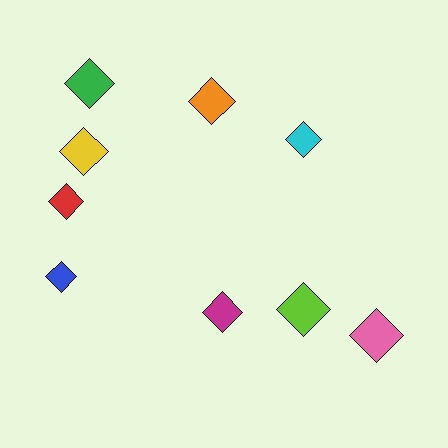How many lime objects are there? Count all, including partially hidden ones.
There is 1 lime object.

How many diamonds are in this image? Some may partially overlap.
There are 9 diamonds.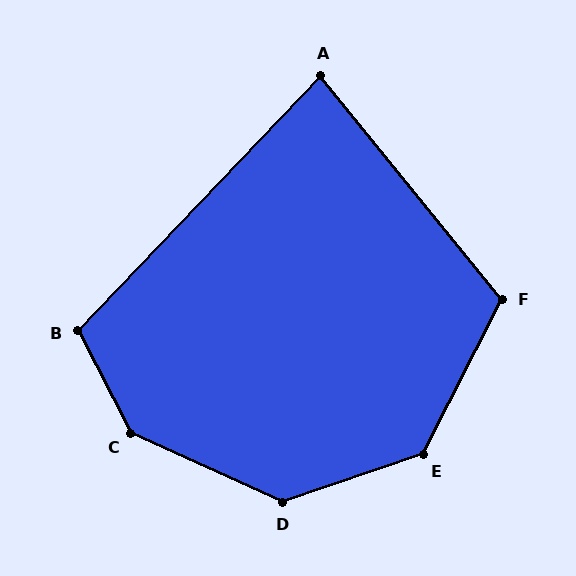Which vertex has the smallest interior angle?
A, at approximately 83 degrees.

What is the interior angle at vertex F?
Approximately 114 degrees (obtuse).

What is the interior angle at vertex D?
Approximately 137 degrees (obtuse).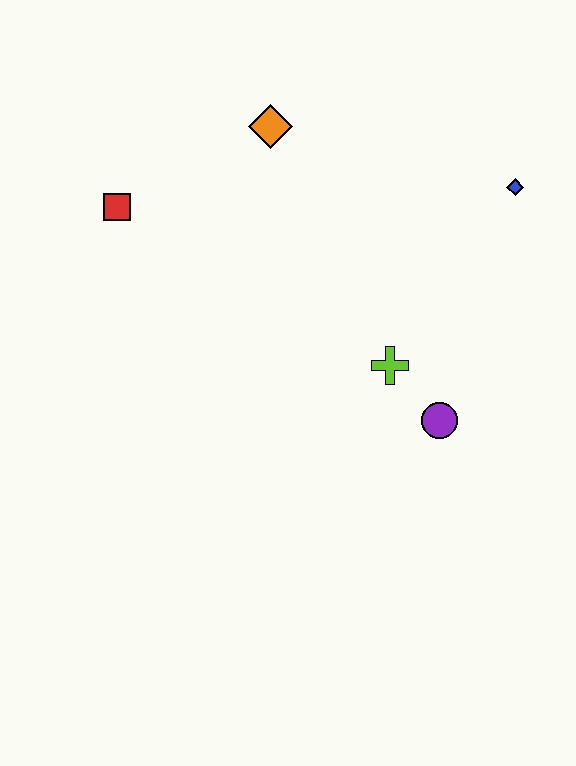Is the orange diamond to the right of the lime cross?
No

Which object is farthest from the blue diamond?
The red square is farthest from the blue diamond.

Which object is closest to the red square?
The orange diamond is closest to the red square.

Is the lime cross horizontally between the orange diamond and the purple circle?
Yes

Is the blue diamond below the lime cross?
No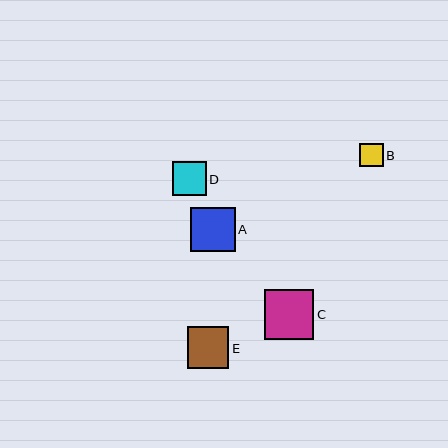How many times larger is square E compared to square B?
Square E is approximately 1.8 times the size of square B.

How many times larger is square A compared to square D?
Square A is approximately 1.3 times the size of square D.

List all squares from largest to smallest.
From largest to smallest: C, A, E, D, B.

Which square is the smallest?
Square B is the smallest with a size of approximately 23 pixels.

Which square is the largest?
Square C is the largest with a size of approximately 49 pixels.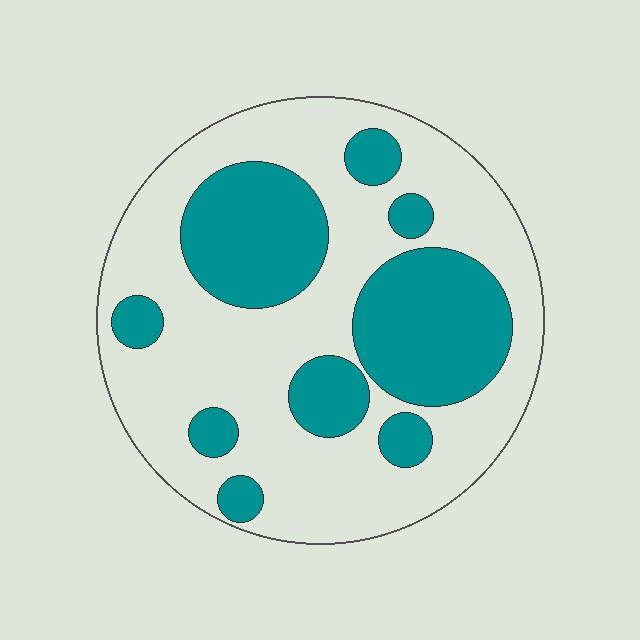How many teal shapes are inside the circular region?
9.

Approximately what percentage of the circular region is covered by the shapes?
Approximately 35%.